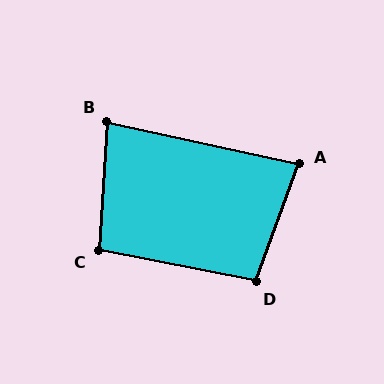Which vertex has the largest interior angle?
D, at approximately 99 degrees.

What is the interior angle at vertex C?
Approximately 97 degrees (obtuse).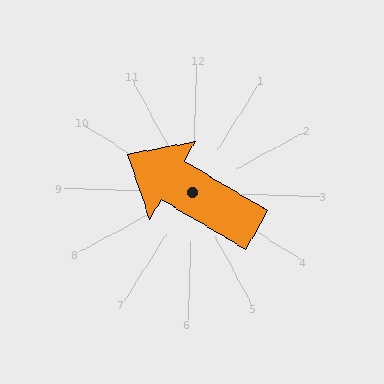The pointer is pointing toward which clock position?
Roughly 10 o'clock.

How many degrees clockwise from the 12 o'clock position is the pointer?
Approximately 299 degrees.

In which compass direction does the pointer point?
Northwest.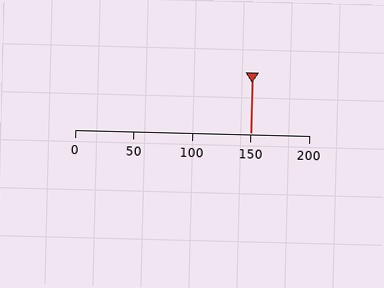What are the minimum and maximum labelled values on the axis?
The axis runs from 0 to 200.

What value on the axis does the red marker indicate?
The marker indicates approximately 150.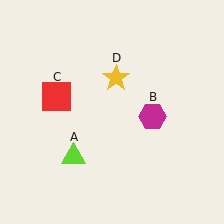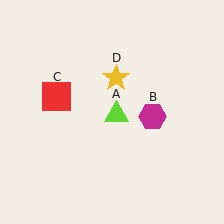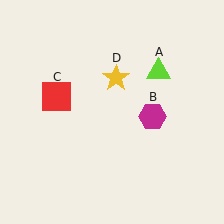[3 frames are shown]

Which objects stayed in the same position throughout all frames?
Magenta hexagon (object B) and red square (object C) and yellow star (object D) remained stationary.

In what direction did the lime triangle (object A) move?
The lime triangle (object A) moved up and to the right.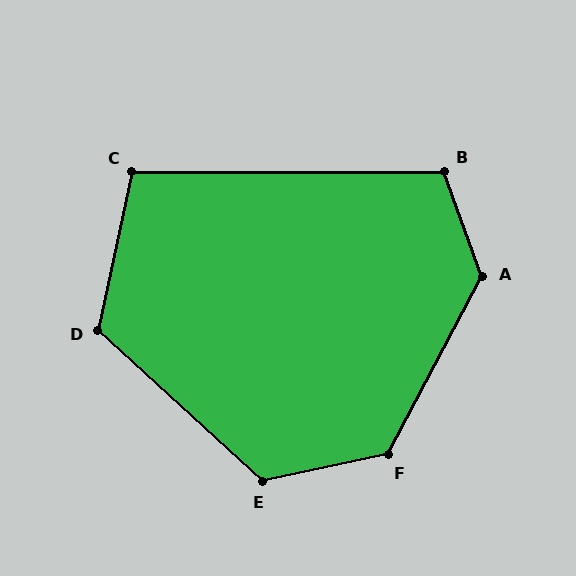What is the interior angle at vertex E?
Approximately 126 degrees (obtuse).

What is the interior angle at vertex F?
Approximately 129 degrees (obtuse).